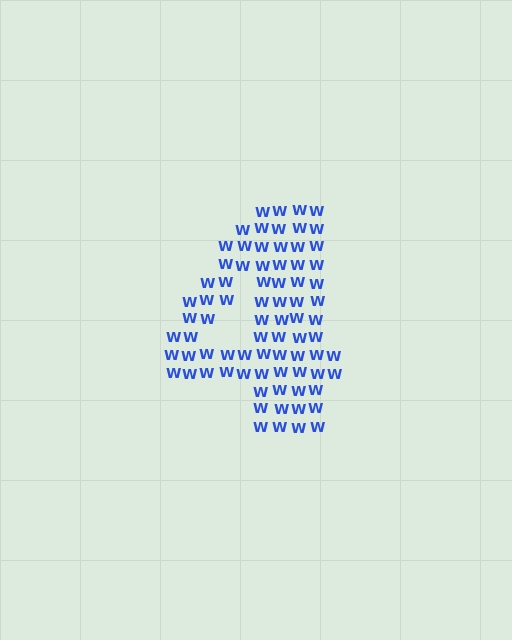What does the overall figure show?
The overall figure shows the digit 4.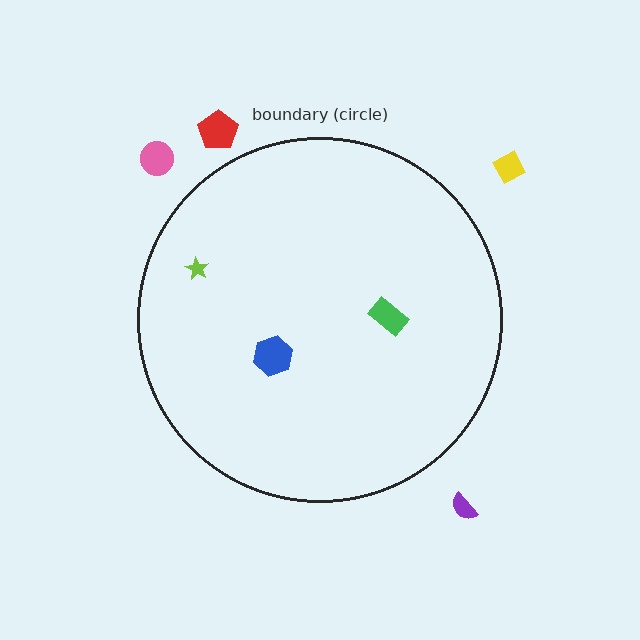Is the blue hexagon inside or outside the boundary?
Inside.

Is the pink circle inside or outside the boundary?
Outside.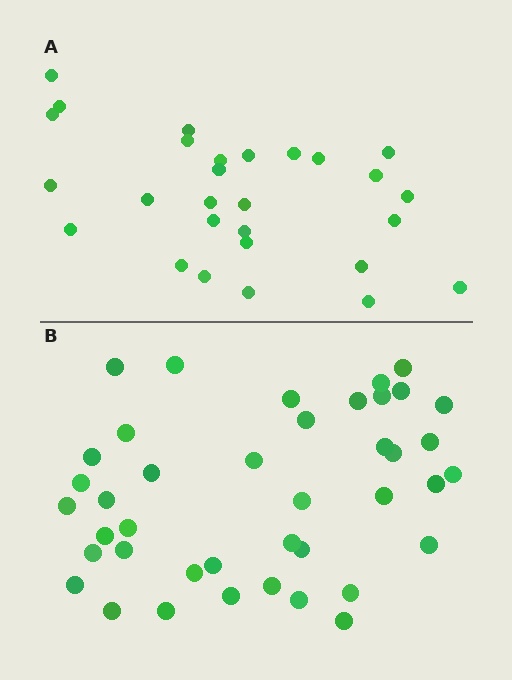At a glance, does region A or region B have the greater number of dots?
Region B (the bottom region) has more dots.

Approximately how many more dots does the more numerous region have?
Region B has approximately 15 more dots than region A.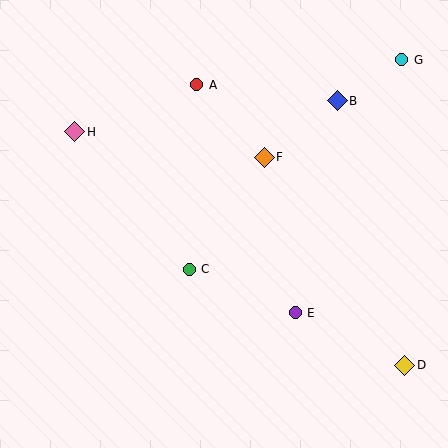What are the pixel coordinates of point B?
Point B is at (337, 101).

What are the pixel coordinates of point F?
Point F is at (264, 157).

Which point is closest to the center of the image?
Point C at (189, 269) is closest to the center.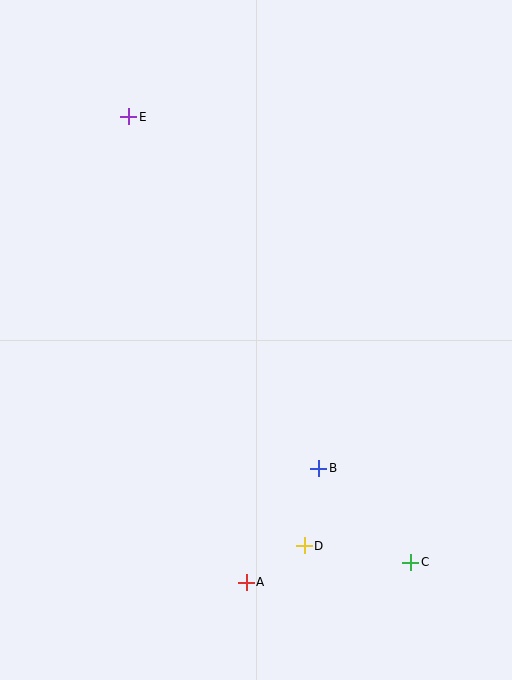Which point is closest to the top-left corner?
Point E is closest to the top-left corner.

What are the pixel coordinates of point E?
Point E is at (129, 117).